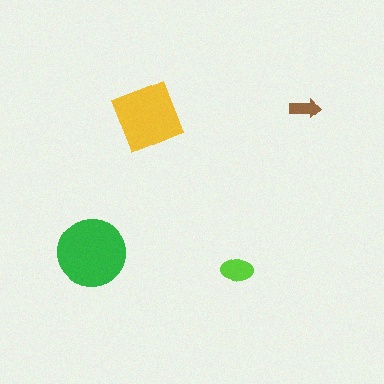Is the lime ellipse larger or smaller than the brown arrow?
Larger.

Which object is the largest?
The green circle.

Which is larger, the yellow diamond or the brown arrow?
The yellow diamond.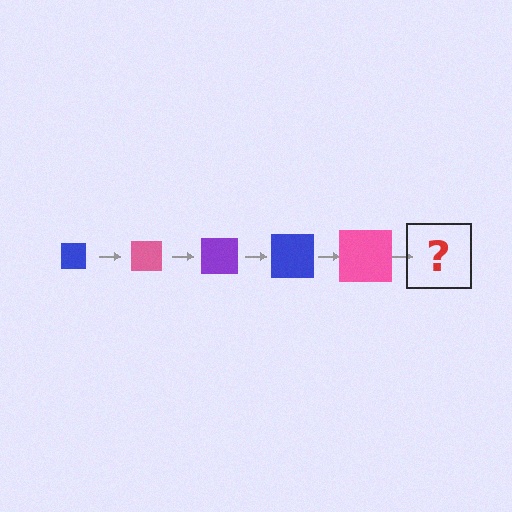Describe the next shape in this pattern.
It should be a purple square, larger than the previous one.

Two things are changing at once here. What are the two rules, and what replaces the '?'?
The two rules are that the square grows larger each step and the color cycles through blue, pink, and purple. The '?' should be a purple square, larger than the previous one.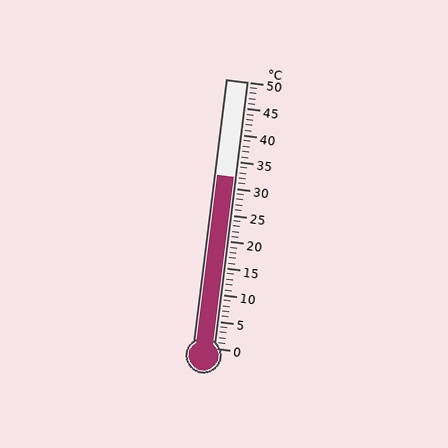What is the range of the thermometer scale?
The thermometer scale ranges from 0°C to 50°C.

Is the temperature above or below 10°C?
The temperature is above 10°C.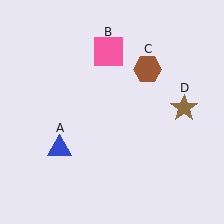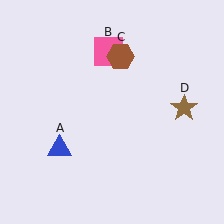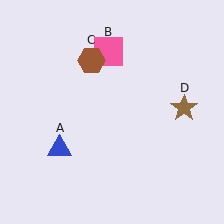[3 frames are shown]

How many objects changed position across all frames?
1 object changed position: brown hexagon (object C).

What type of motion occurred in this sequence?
The brown hexagon (object C) rotated counterclockwise around the center of the scene.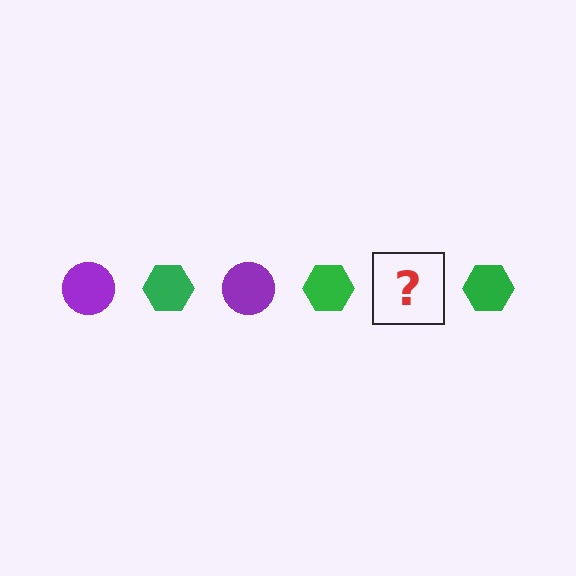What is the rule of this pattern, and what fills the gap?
The rule is that the pattern alternates between purple circle and green hexagon. The gap should be filled with a purple circle.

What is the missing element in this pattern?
The missing element is a purple circle.